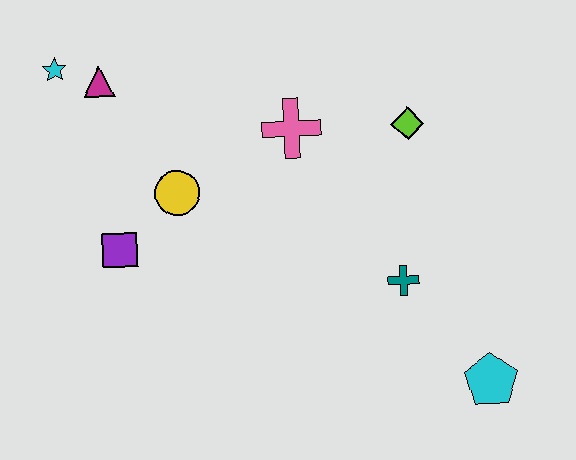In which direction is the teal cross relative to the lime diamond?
The teal cross is below the lime diamond.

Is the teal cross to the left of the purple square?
No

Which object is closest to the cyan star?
The magenta triangle is closest to the cyan star.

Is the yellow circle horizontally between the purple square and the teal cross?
Yes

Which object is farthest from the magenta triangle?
The cyan pentagon is farthest from the magenta triangle.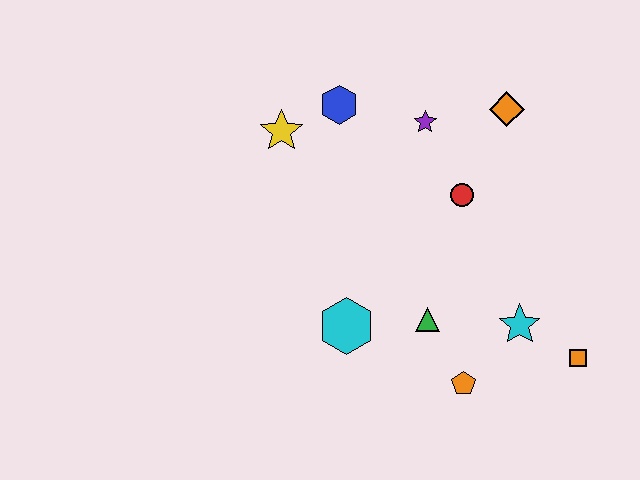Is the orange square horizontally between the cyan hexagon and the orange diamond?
No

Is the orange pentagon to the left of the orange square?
Yes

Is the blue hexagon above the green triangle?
Yes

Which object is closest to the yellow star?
The blue hexagon is closest to the yellow star.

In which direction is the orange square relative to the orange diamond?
The orange square is below the orange diamond.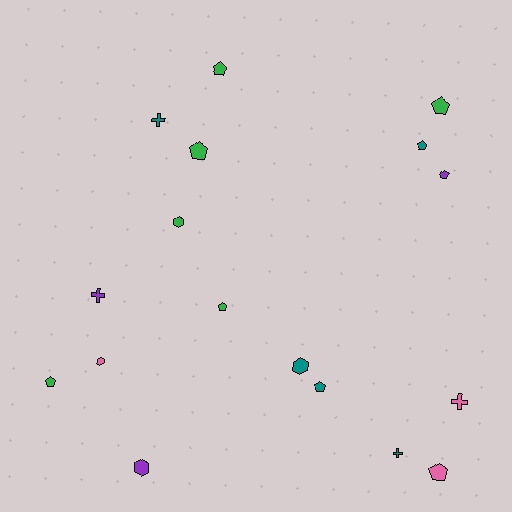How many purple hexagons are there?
There is 1 purple hexagon.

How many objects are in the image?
There are 17 objects.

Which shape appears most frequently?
Pentagon, with 9 objects.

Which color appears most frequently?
Green, with 6 objects.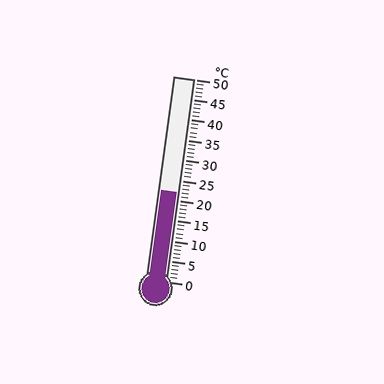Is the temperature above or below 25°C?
The temperature is below 25°C.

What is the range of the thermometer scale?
The thermometer scale ranges from 0°C to 50°C.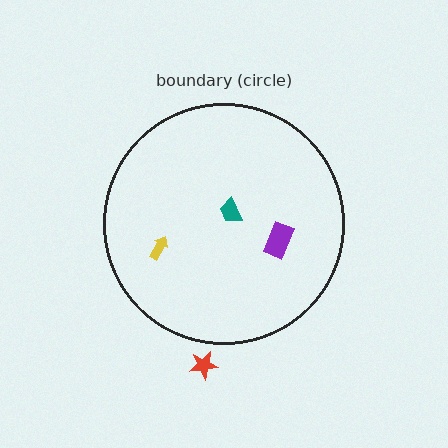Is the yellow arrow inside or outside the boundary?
Inside.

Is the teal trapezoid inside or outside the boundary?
Inside.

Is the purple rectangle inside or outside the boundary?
Inside.